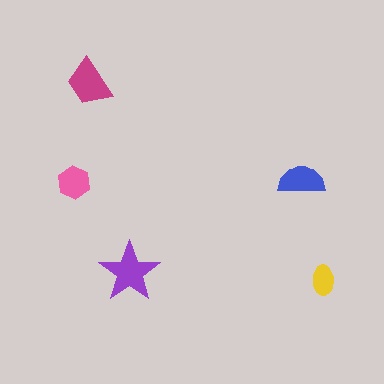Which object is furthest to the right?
The yellow ellipse is rightmost.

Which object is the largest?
The purple star.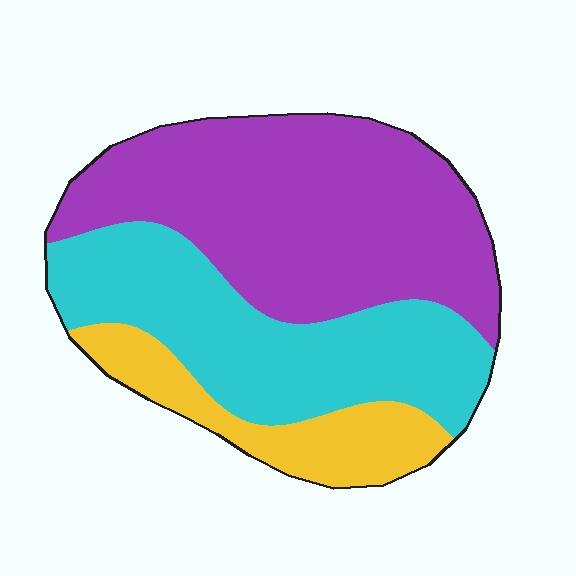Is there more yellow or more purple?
Purple.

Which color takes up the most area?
Purple, at roughly 50%.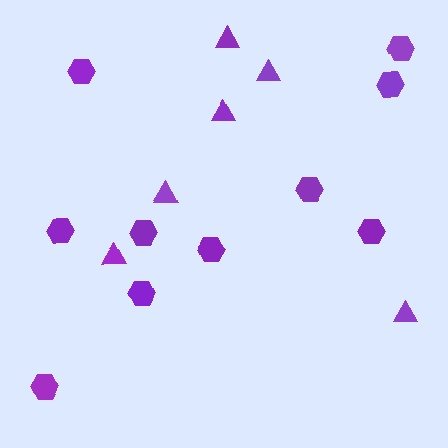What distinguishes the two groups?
There are 2 groups: one group of hexagons (10) and one group of triangles (6).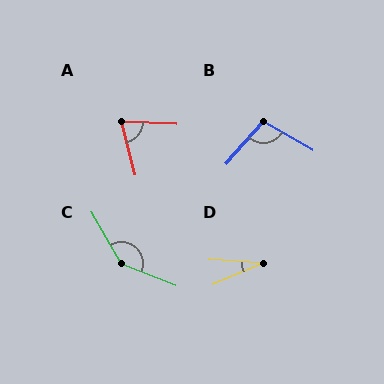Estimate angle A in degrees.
Approximately 73 degrees.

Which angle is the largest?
C, at approximately 141 degrees.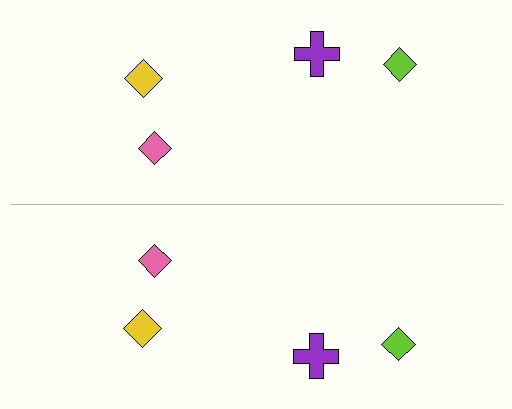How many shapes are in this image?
There are 8 shapes in this image.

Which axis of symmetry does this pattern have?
The pattern has a horizontal axis of symmetry running through the center of the image.